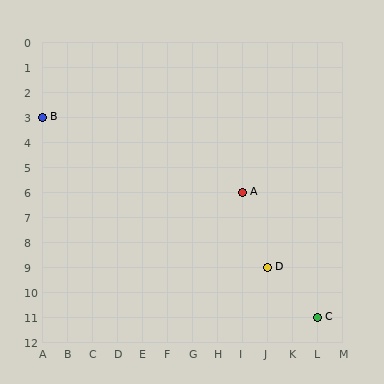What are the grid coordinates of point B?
Point B is at grid coordinates (A, 3).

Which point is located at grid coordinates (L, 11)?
Point C is at (L, 11).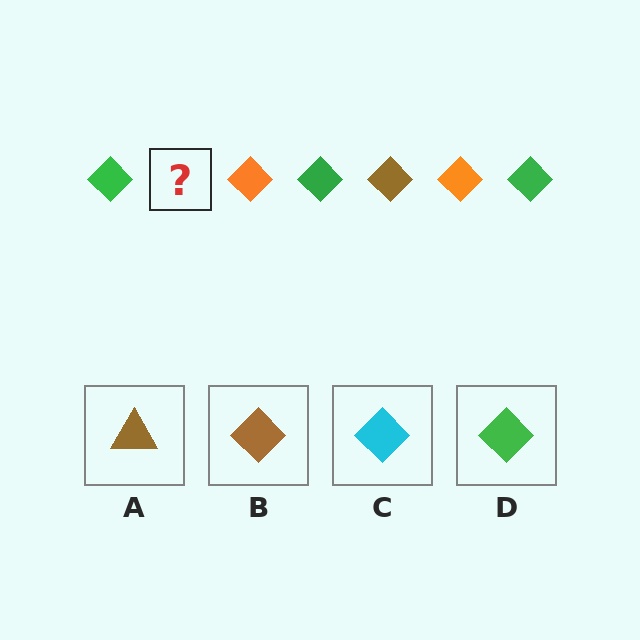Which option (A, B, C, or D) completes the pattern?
B.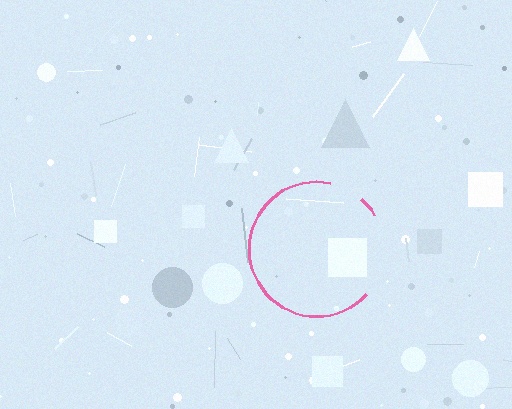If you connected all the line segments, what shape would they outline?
They would outline a circle.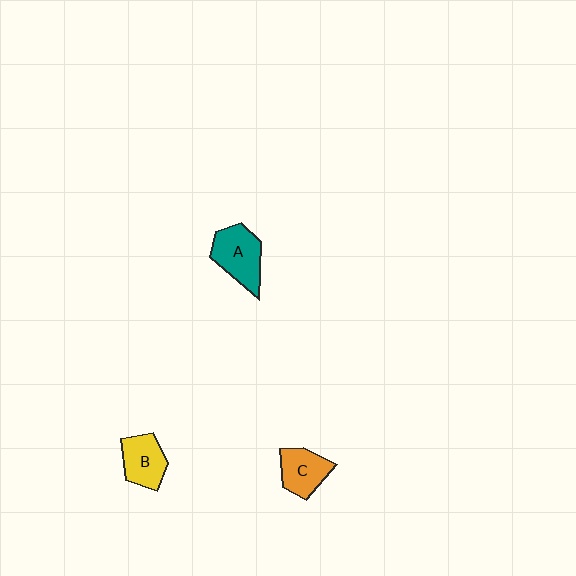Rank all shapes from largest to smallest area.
From largest to smallest: A (teal), B (yellow), C (orange).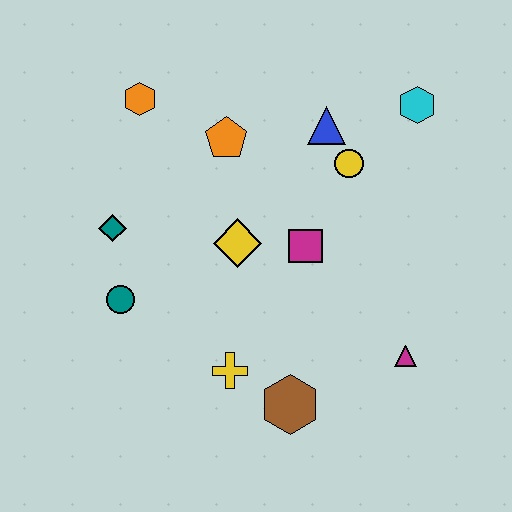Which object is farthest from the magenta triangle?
The orange hexagon is farthest from the magenta triangle.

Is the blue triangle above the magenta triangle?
Yes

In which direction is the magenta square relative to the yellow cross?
The magenta square is above the yellow cross.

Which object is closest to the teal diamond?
The teal circle is closest to the teal diamond.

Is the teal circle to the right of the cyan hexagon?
No